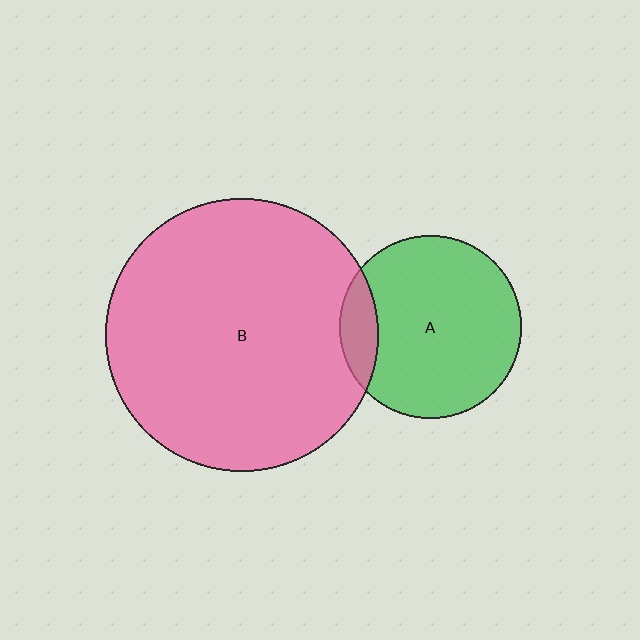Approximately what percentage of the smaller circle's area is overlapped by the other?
Approximately 15%.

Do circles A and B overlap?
Yes.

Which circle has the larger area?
Circle B (pink).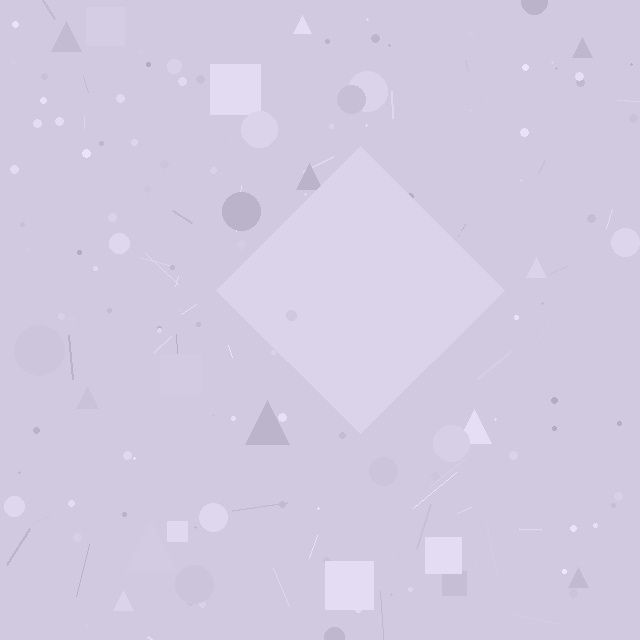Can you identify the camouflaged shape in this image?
The camouflaged shape is a diamond.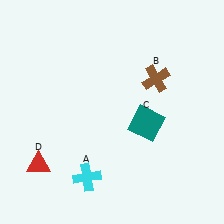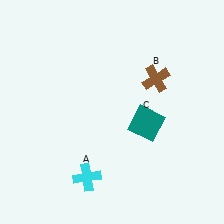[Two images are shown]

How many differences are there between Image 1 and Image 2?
There is 1 difference between the two images.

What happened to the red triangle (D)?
The red triangle (D) was removed in Image 2. It was in the bottom-left area of Image 1.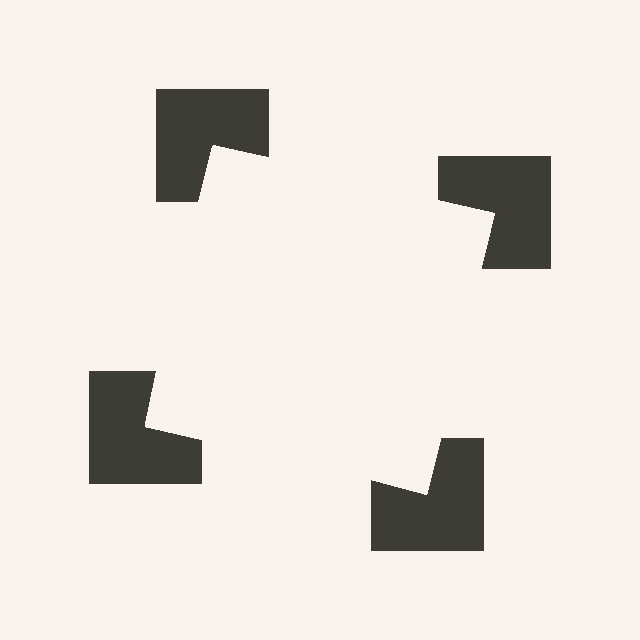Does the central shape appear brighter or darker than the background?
It typically appears slightly brighter than the background, even though no actual brightness change is drawn.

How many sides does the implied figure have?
4 sides.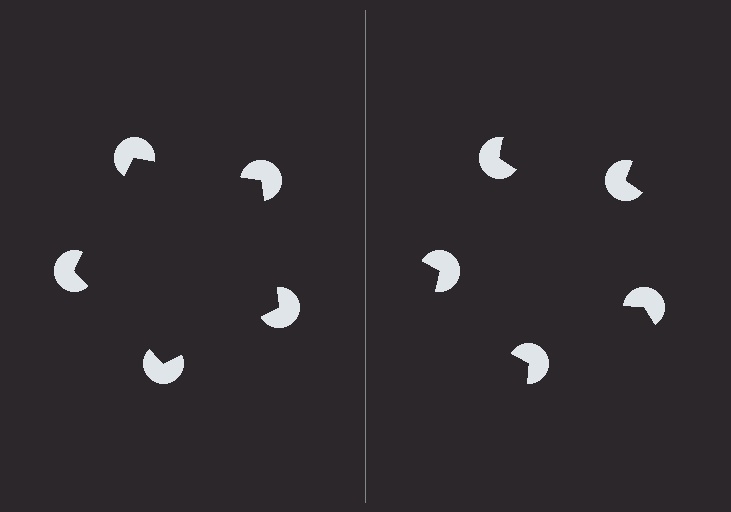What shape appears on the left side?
An illusory pentagon.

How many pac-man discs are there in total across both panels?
10 — 5 on each side.